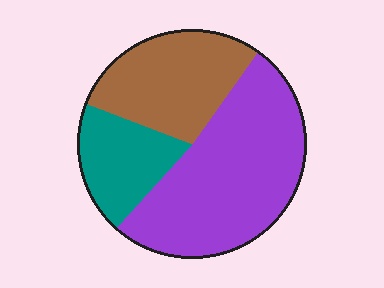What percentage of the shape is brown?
Brown takes up between a sixth and a third of the shape.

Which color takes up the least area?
Teal, at roughly 20%.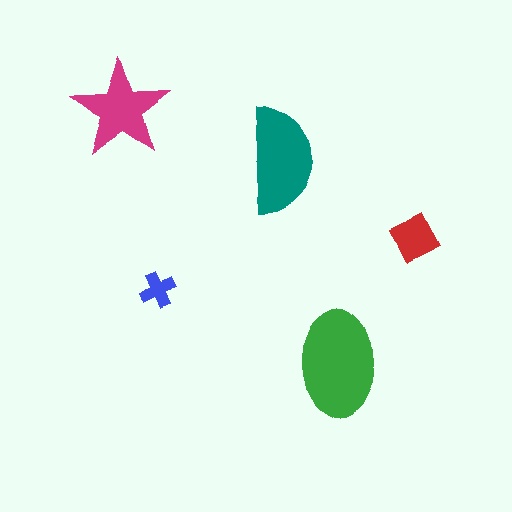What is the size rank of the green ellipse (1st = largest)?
1st.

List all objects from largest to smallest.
The green ellipse, the teal semicircle, the magenta star, the red diamond, the blue cross.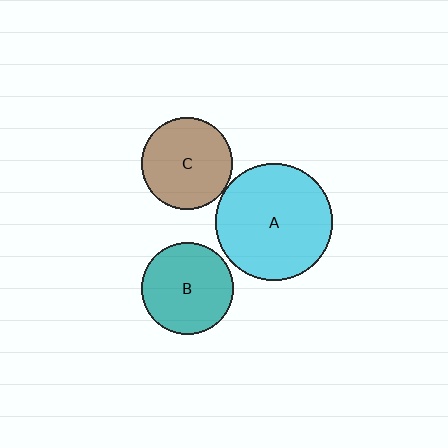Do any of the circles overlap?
No, none of the circles overlap.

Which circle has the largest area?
Circle A (cyan).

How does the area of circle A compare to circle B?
Approximately 1.6 times.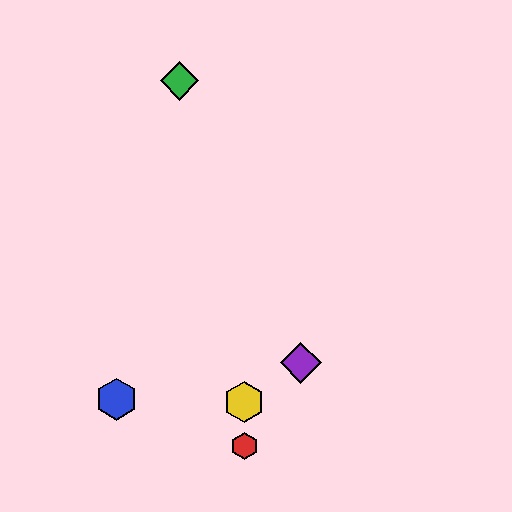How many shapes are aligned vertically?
2 shapes (the red hexagon, the yellow hexagon) are aligned vertically.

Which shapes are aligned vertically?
The red hexagon, the yellow hexagon are aligned vertically.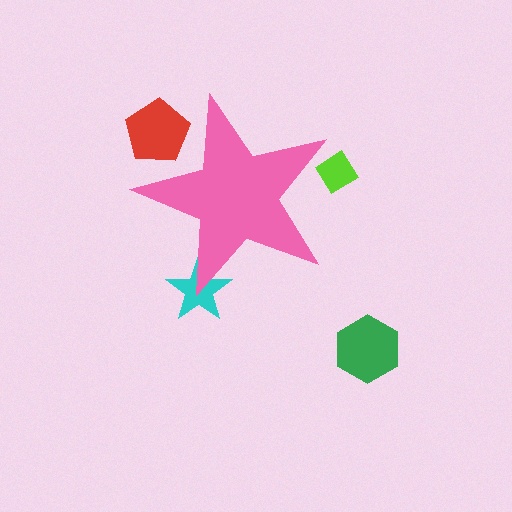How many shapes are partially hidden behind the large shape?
3 shapes are partially hidden.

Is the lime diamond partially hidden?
Yes, the lime diamond is partially hidden behind the pink star.